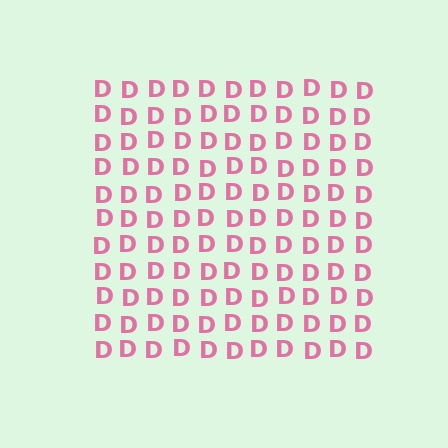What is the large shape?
The large shape is a square.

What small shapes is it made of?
It is made of small letter D's.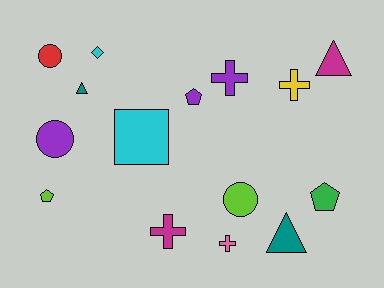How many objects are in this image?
There are 15 objects.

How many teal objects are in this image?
There are 2 teal objects.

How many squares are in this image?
There is 1 square.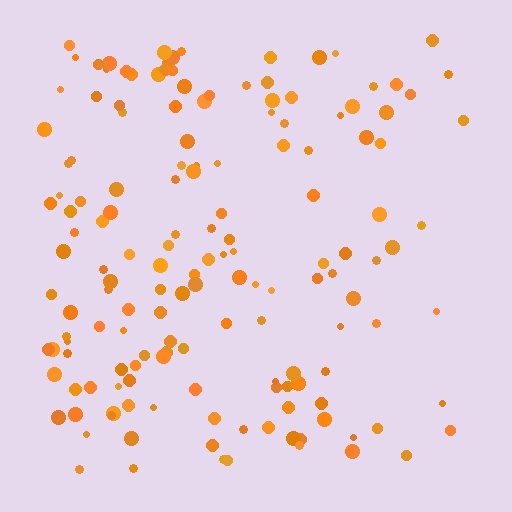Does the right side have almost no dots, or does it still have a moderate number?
Still a moderate number, just noticeably fewer than the left.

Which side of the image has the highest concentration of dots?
The left.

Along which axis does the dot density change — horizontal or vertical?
Horizontal.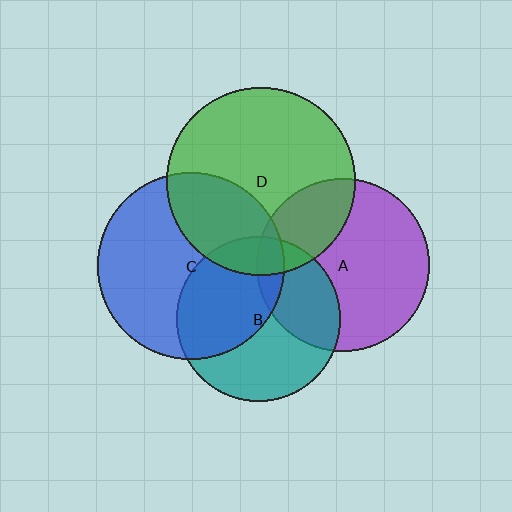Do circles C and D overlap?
Yes.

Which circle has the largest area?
Circle D (green).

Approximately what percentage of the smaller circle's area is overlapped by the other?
Approximately 30%.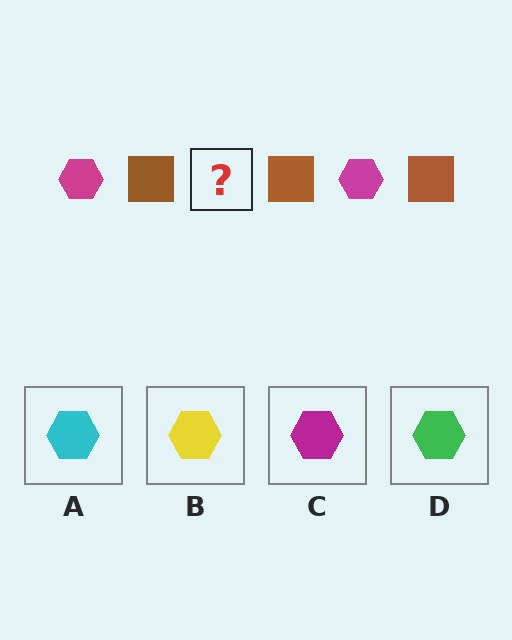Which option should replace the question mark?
Option C.